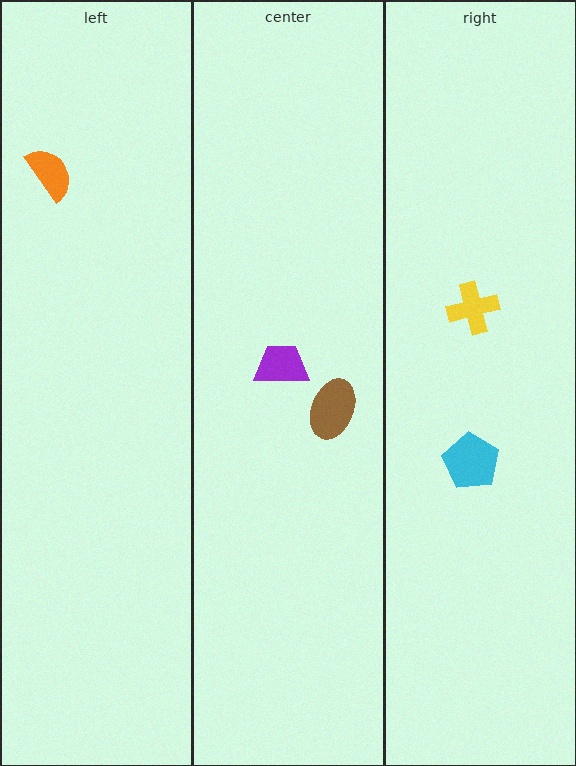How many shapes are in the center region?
2.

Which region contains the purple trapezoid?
The center region.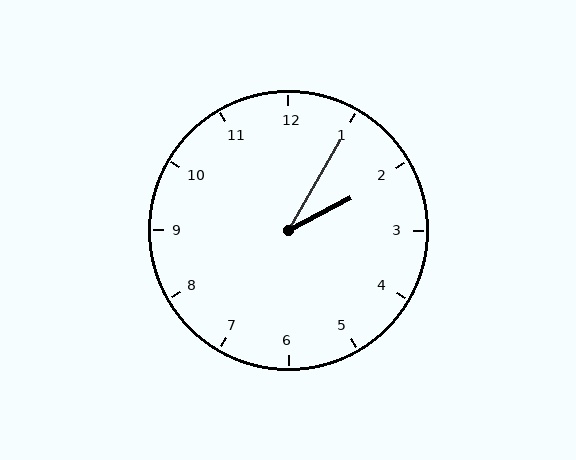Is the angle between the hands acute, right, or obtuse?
It is acute.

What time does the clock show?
2:05.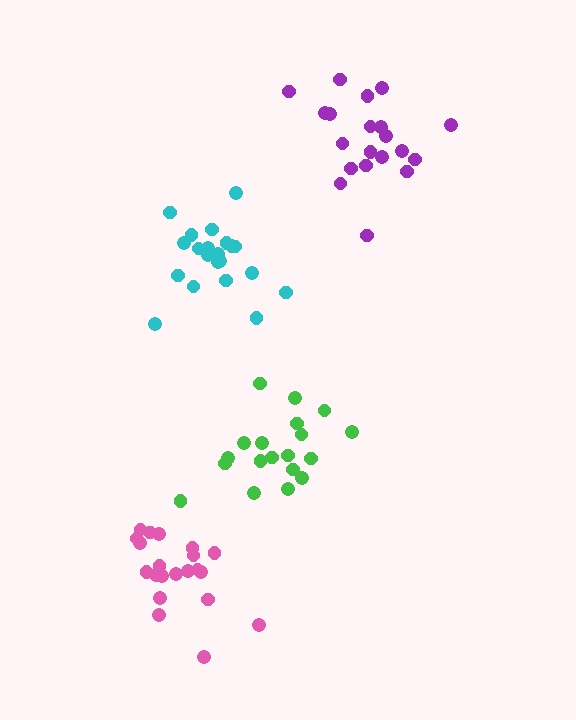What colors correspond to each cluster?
The clusters are colored: cyan, purple, pink, green.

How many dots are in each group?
Group 1: 21 dots, Group 2: 20 dots, Group 3: 21 dots, Group 4: 19 dots (81 total).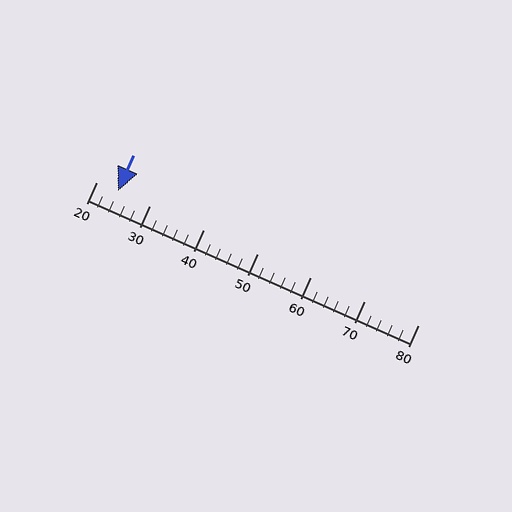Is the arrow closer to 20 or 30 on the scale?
The arrow is closer to 20.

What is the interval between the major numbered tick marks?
The major tick marks are spaced 10 units apart.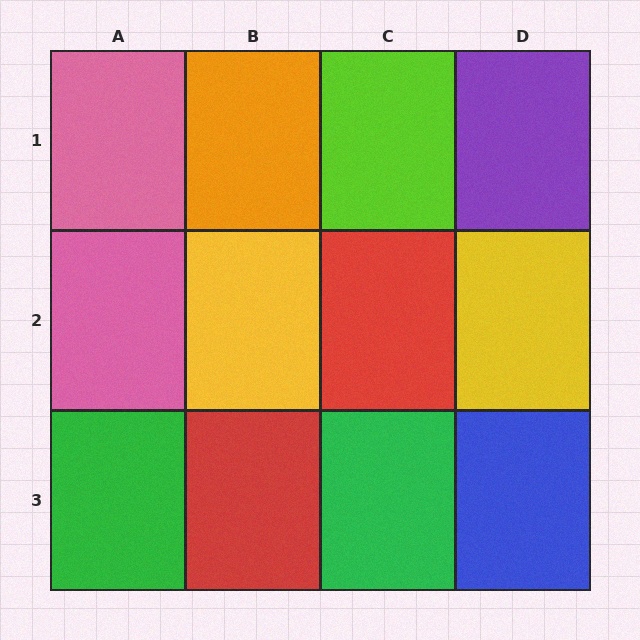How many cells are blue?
1 cell is blue.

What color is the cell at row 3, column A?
Green.